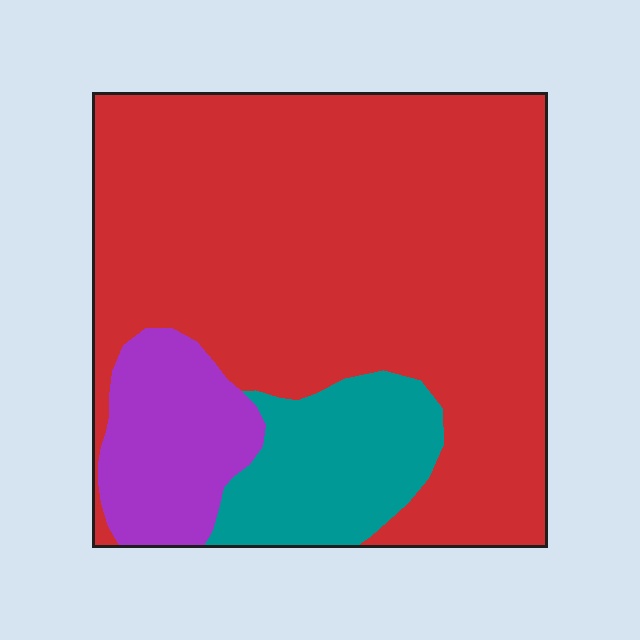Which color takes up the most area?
Red, at roughly 75%.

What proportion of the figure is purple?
Purple covers 13% of the figure.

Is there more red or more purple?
Red.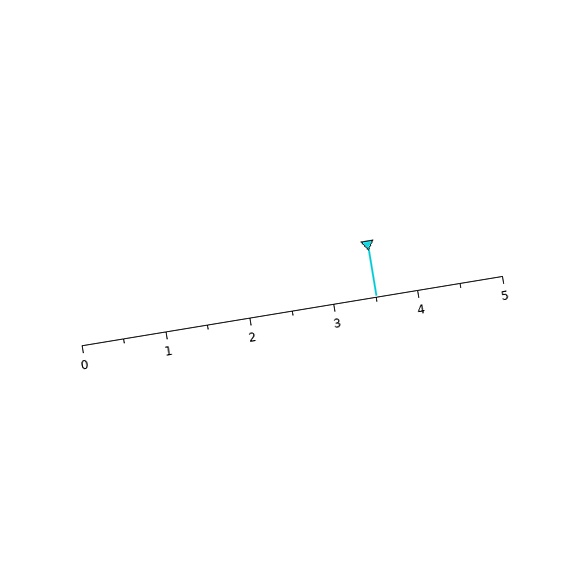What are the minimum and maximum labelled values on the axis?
The axis runs from 0 to 5.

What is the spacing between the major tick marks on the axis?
The major ticks are spaced 1 apart.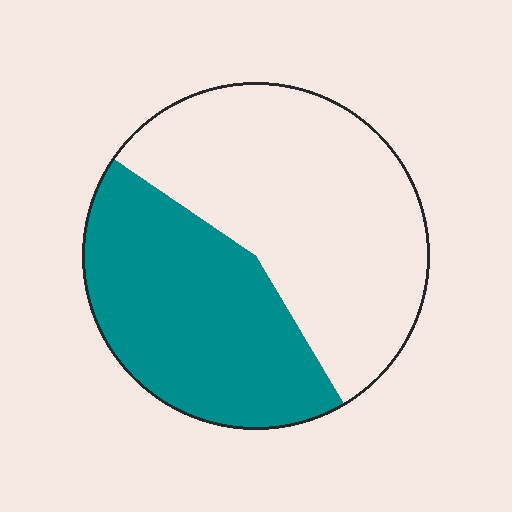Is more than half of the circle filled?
No.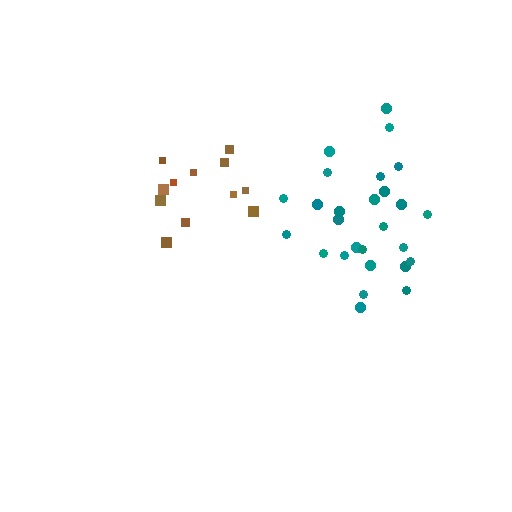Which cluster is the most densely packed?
Teal.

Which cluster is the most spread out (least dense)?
Brown.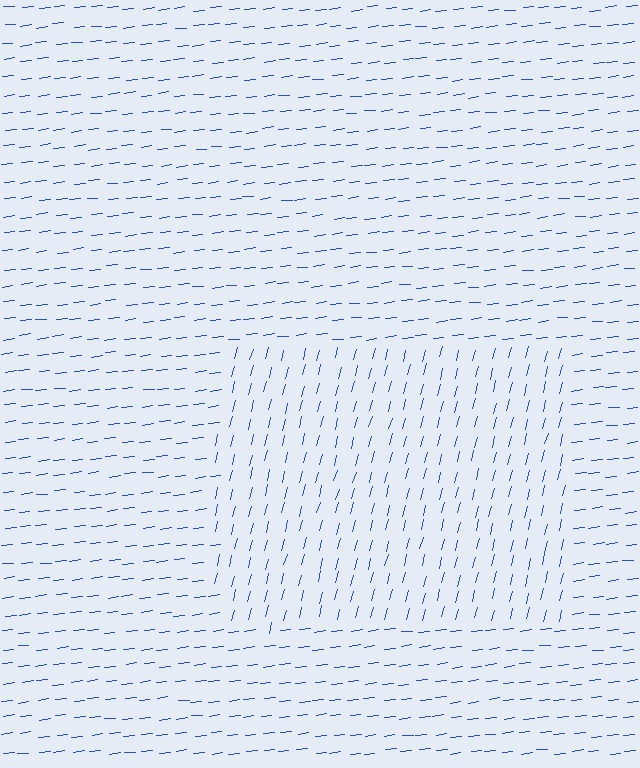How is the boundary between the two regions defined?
The boundary is defined purely by a change in line orientation (approximately 69 degrees difference). All lines are the same color and thickness.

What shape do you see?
I see a rectangle.